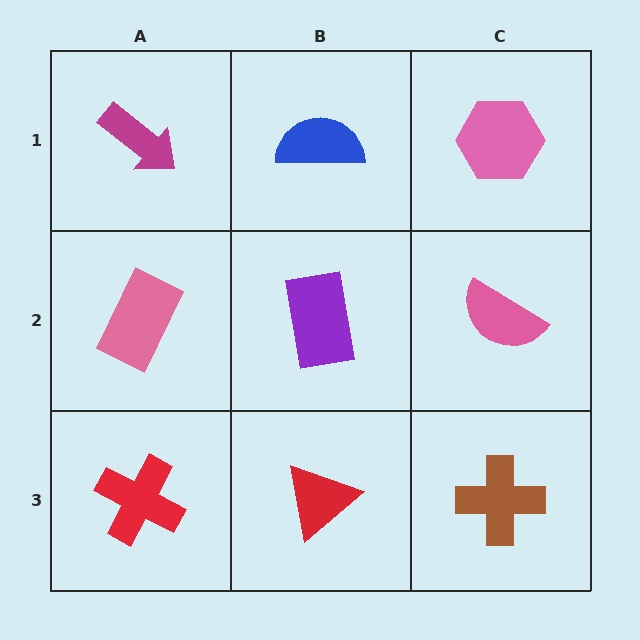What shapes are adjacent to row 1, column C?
A pink semicircle (row 2, column C), a blue semicircle (row 1, column B).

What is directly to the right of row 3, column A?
A red triangle.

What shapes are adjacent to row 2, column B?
A blue semicircle (row 1, column B), a red triangle (row 3, column B), a pink rectangle (row 2, column A), a pink semicircle (row 2, column C).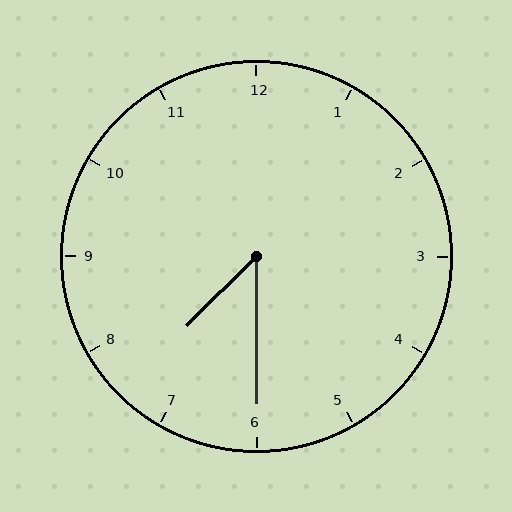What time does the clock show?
7:30.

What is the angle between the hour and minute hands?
Approximately 45 degrees.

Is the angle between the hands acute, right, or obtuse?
It is acute.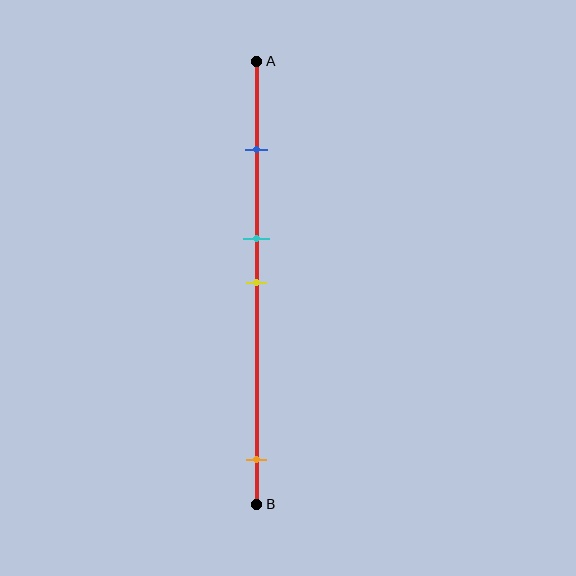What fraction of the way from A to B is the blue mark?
The blue mark is approximately 20% (0.2) of the way from A to B.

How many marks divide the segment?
There are 4 marks dividing the segment.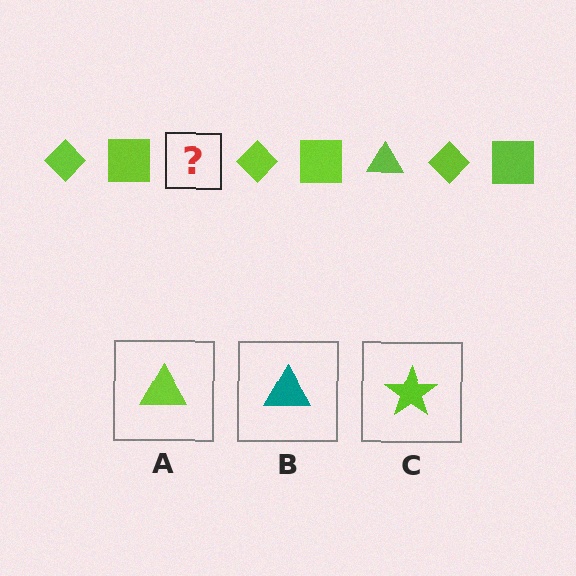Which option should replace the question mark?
Option A.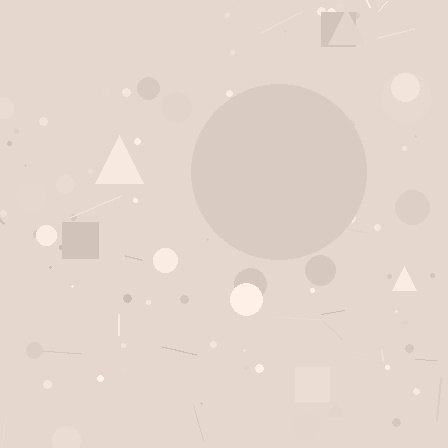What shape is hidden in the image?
A circle is hidden in the image.